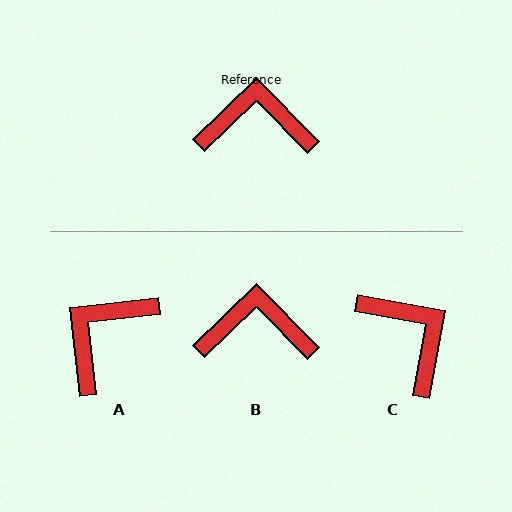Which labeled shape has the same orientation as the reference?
B.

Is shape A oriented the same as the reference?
No, it is off by about 52 degrees.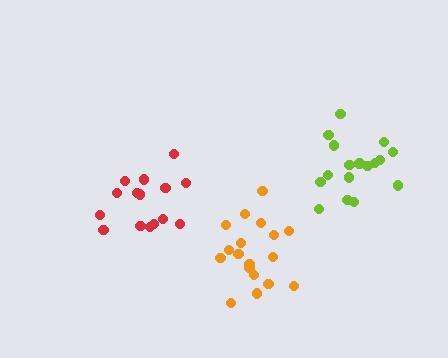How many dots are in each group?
Group 1: 15 dots, Group 2: 17 dots, Group 3: 18 dots (50 total).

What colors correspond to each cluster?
The clusters are colored: red, lime, orange.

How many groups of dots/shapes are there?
There are 3 groups.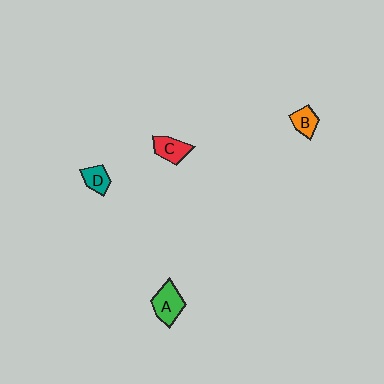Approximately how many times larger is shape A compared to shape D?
Approximately 1.6 times.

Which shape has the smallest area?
Shape B (orange).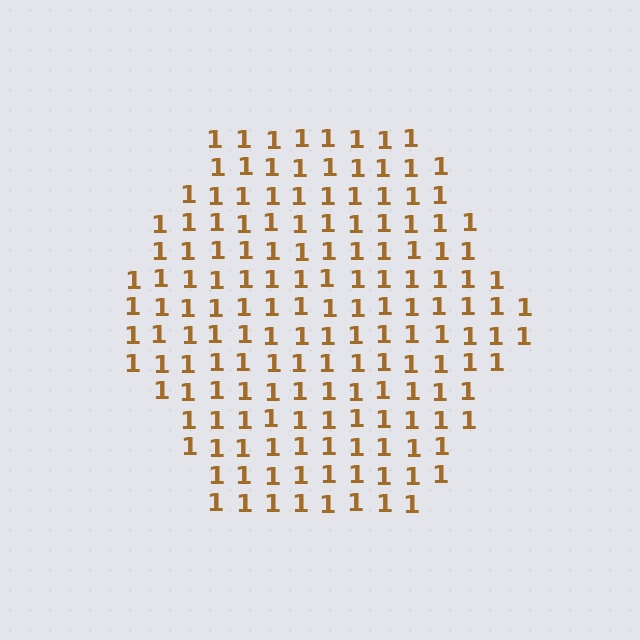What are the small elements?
The small elements are digit 1's.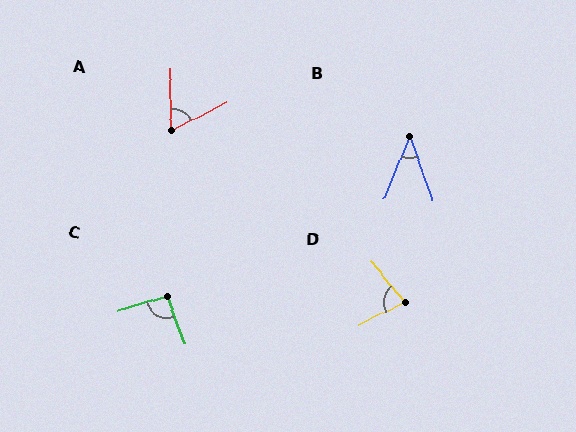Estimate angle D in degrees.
Approximately 77 degrees.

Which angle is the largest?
C, at approximately 94 degrees.